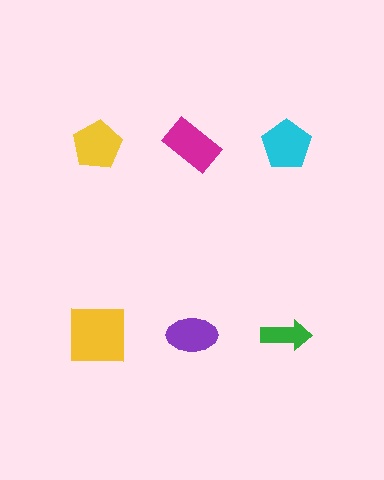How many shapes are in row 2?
3 shapes.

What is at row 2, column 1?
A yellow square.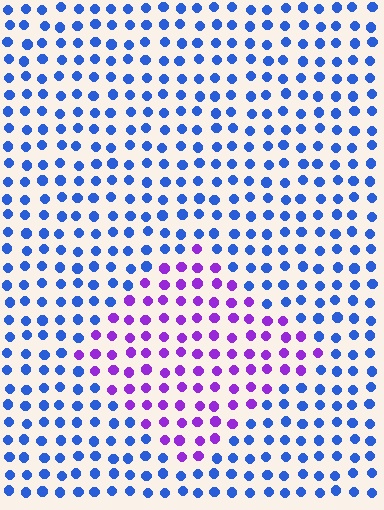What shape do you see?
I see a diamond.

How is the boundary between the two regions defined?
The boundary is defined purely by a slight shift in hue (about 57 degrees). Spacing, size, and orientation are identical on both sides.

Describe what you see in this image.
The image is filled with small blue elements in a uniform arrangement. A diamond-shaped region is visible where the elements are tinted to a slightly different hue, forming a subtle color boundary.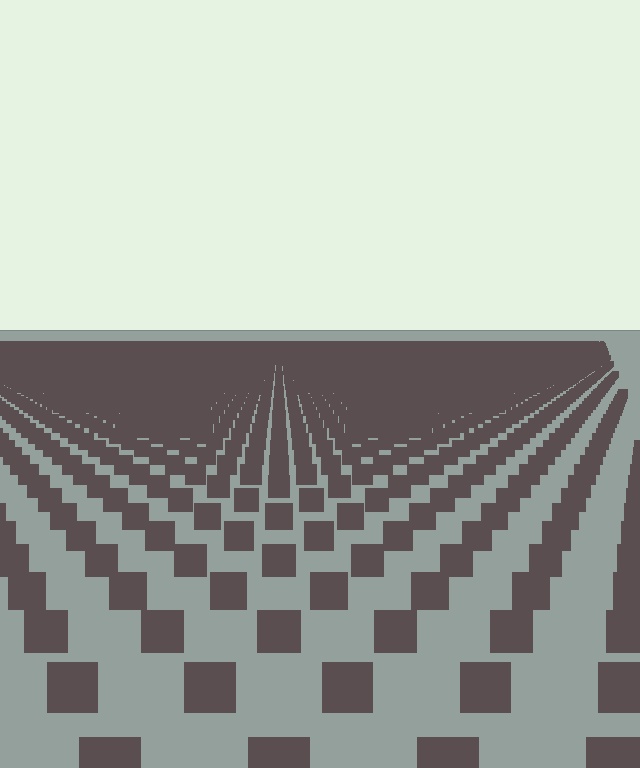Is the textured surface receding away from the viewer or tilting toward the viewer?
The surface is receding away from the viewer. Texture elements get smaller and denser toward the top.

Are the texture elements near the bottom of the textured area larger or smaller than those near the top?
Larger. Near the bottom, elements are closer to the viewer and appear at a bigger on-screen size.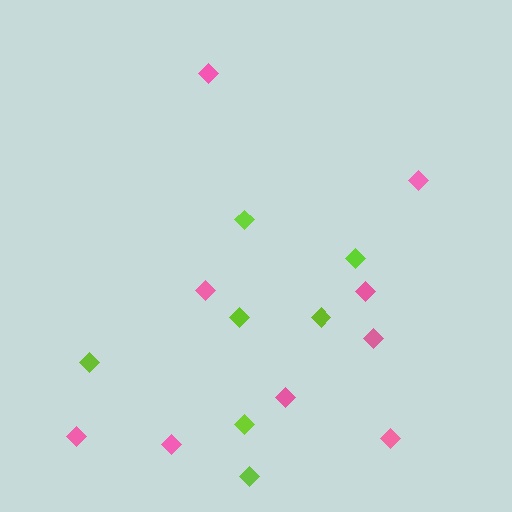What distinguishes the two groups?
There are 2 groups: one group of lime diamonds (7) and one group of pink diamonds (9).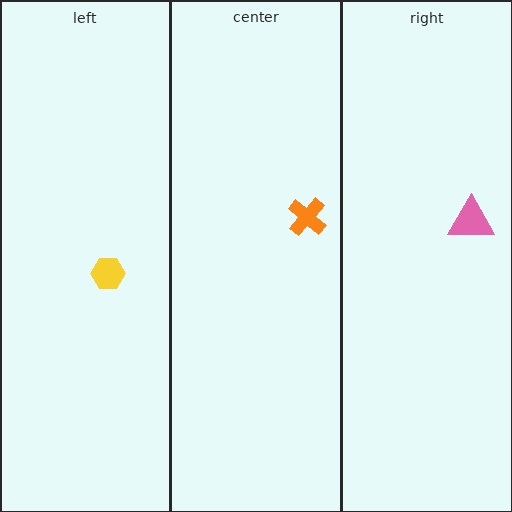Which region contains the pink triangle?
The right region.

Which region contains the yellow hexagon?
The left region.